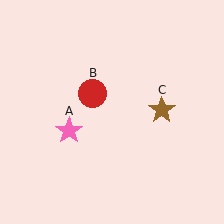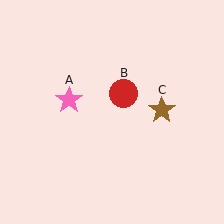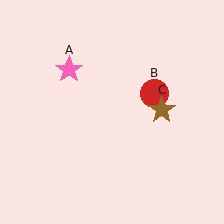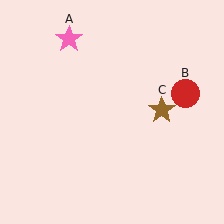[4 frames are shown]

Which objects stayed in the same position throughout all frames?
Brown star (object C) remained stationary.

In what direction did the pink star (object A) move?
The pink star (object A) moved up.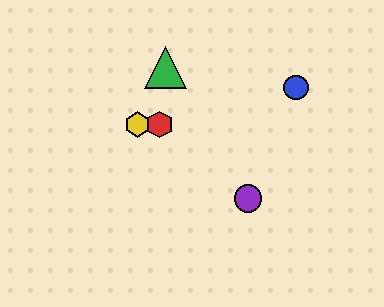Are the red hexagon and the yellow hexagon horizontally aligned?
Yes, both are at y≈124.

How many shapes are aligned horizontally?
2 shapes (the red hexagon, the yellow hexagon) are aligned horizontally.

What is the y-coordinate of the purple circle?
The purple circle is at y≈199.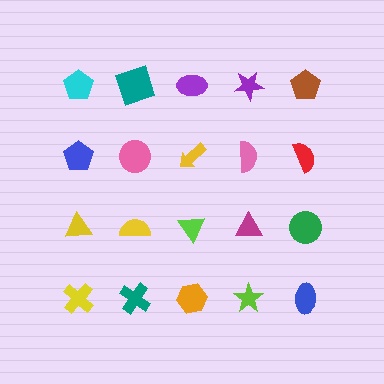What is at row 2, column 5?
A red semicircle.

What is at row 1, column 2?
A teal square.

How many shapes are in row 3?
5 shapes.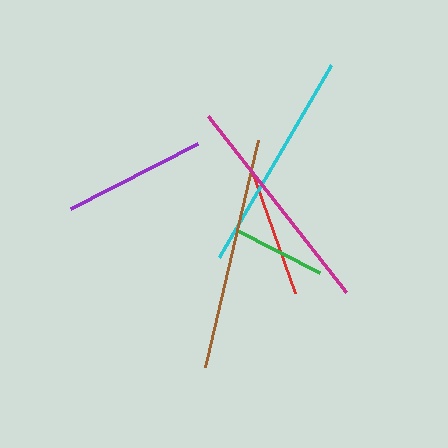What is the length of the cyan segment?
The cyan segment is approximately 222 pixels long.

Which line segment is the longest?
The brown line is the longest at approximately 232 pixels.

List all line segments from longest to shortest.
From longest to shortest: brown, magenta, cyan, purple, red, green.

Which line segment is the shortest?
The green line is the shortest at approximately 94 pixels.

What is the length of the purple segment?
The purple segment is approximately 143 pixels long.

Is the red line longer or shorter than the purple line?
The purple line is longer than the red line.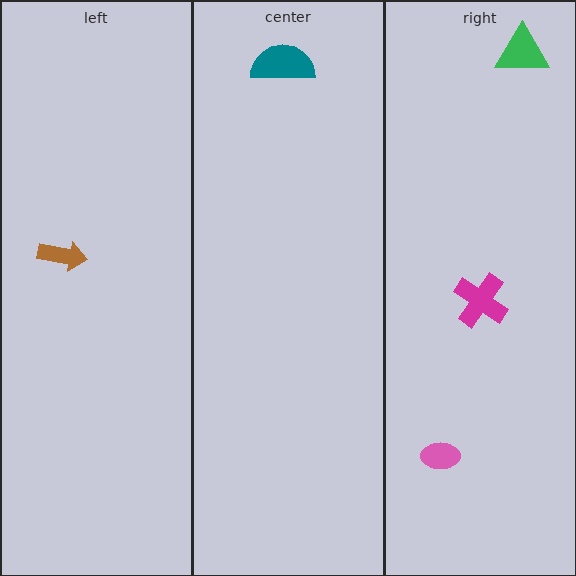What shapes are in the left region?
The brown arrow.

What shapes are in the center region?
The teal semicircle.